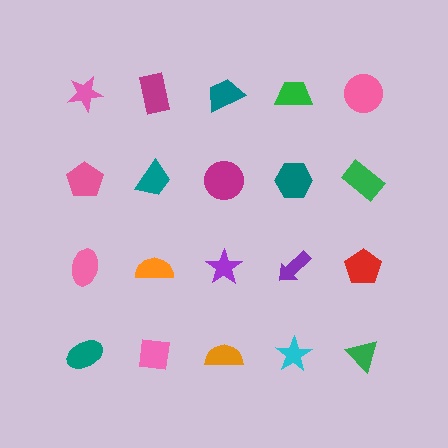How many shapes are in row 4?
5 shapes.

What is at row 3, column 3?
A purple star.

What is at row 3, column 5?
A red pentagon.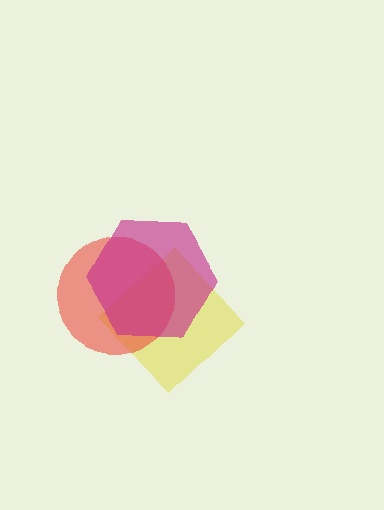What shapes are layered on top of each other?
The layered shapes are: a yellow diamond, a red circle, a magenta hexagon.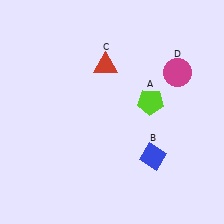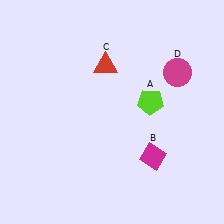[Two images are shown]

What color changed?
The diamond (B) changed from blue in Image 1 to magenta in Image 2.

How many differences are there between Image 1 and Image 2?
There is 1 difference between the two images.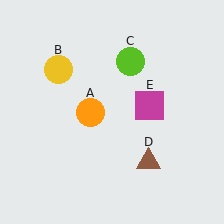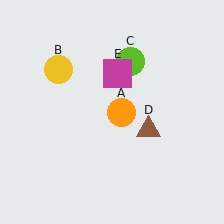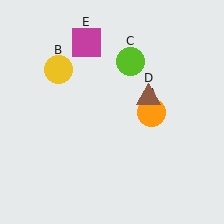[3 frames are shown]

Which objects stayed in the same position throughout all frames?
Yellow circle (object B) and lime circle (object C) remained stationary.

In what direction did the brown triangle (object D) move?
The brown triangle (object D) moved up.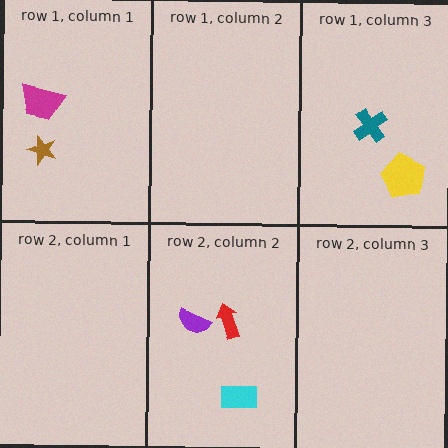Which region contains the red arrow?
The row 2, column 2 region.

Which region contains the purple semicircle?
The row 2, column 2 region.